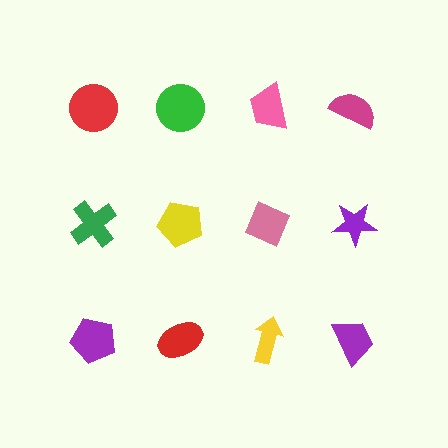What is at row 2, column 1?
A green cross.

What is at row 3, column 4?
A purple trapezoid.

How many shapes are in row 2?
4 shapes.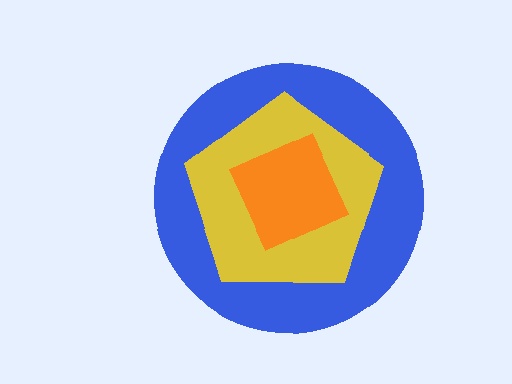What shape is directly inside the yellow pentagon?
The orange diamond.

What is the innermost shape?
The orange diamond.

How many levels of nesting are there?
3.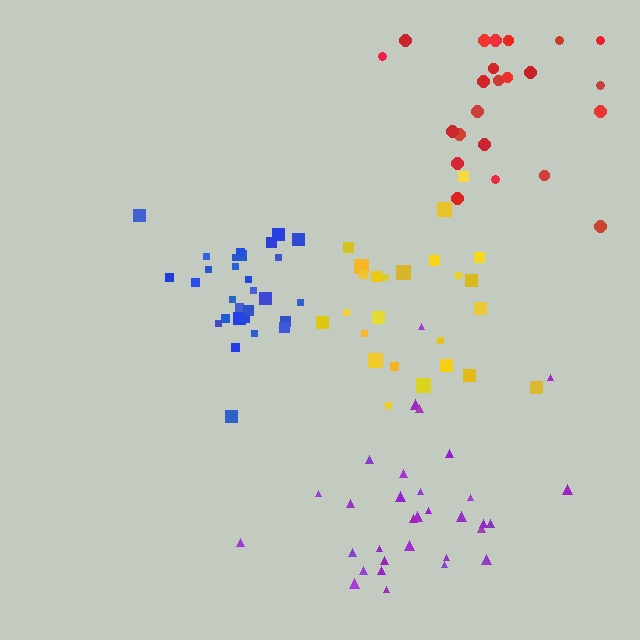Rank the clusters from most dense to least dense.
blue, yellow, purple, red.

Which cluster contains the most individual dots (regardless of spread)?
Purple (32).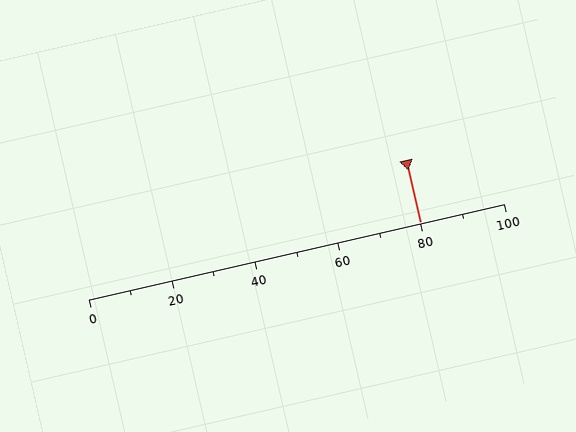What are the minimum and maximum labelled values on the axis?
The axis runs from 0 to 100.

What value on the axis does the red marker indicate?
The marker indicates approximately 80.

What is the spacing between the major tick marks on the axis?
The major ticks are spaced 20 apart.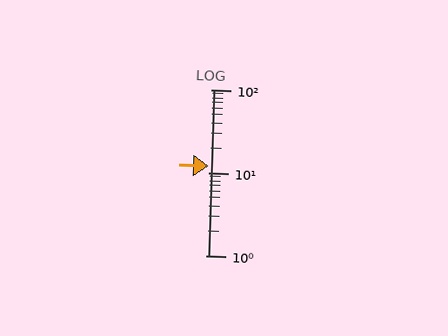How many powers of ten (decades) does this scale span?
The scale spans 2 decades, from 1 to 100.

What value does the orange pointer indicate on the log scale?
The pointer indicates approximately 12.